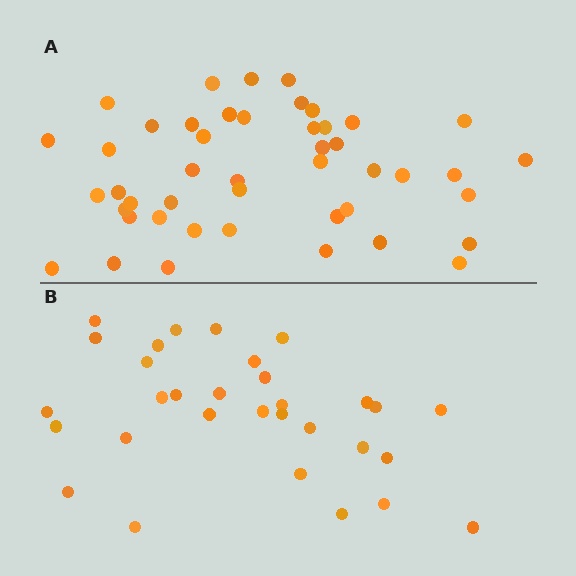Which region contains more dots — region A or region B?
Region A (the top region) has more dots.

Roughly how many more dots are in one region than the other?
Region A has approximately 15 more dots than region B.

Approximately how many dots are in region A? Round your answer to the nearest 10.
About 50 dots. (The exact count is 46, which rounds to 50.)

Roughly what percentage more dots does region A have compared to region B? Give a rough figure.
About 50% more.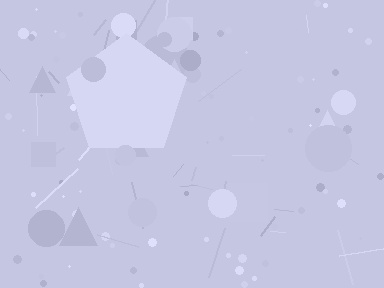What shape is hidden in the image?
A pentagon is hidden in the image.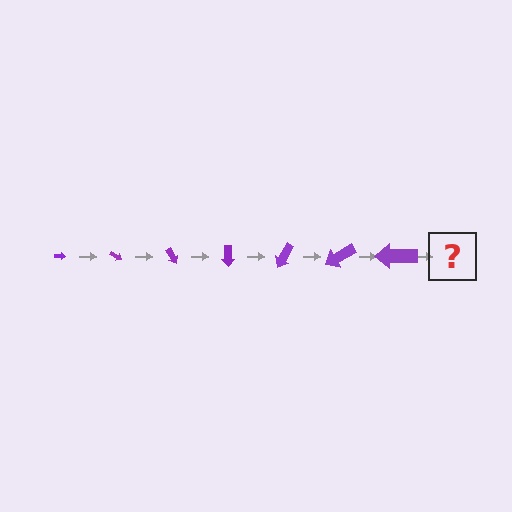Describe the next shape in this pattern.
It should be an arrow, larger than the previous one and rotated 210 degrees from the start.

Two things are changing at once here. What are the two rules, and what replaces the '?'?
The two rules are that the arrow grows larger each step and it rotates 30 degrees each step. The '?' should be an arrow, larger than the previous one and rotated 210 degrees from the start.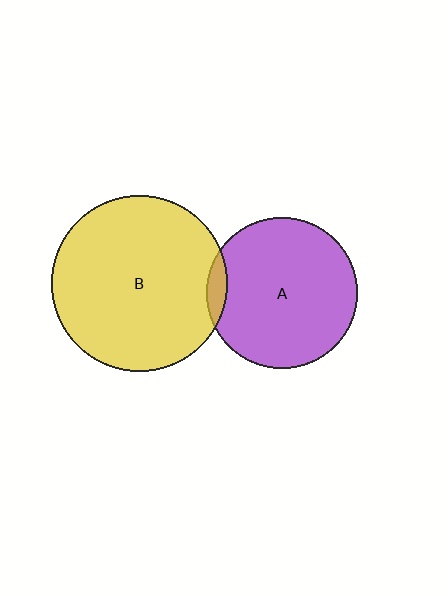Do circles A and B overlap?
Yes.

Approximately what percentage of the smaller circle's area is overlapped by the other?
Approximately 5%.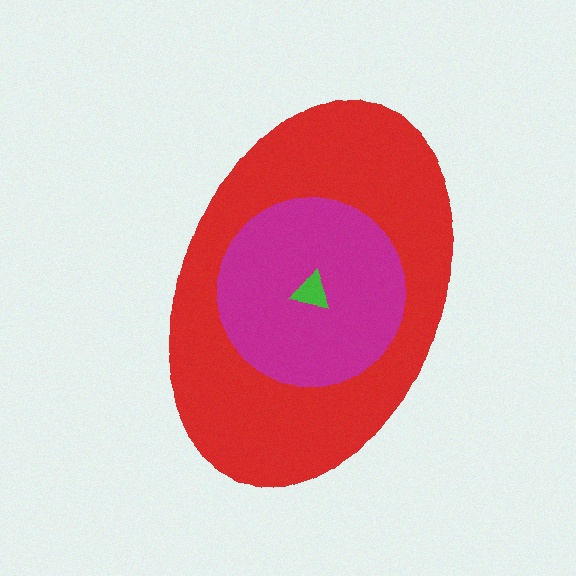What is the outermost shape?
The red ellipse.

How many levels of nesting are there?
3.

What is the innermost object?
The green triangle.